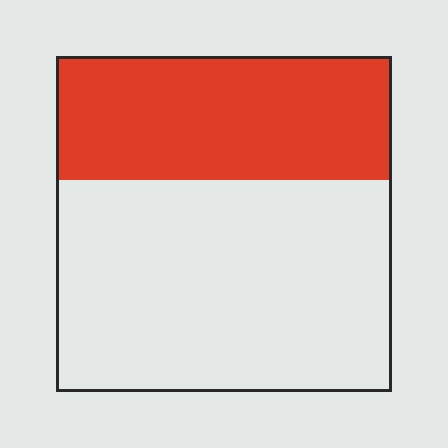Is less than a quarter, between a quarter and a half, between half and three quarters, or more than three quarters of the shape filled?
Between a quarter and a half.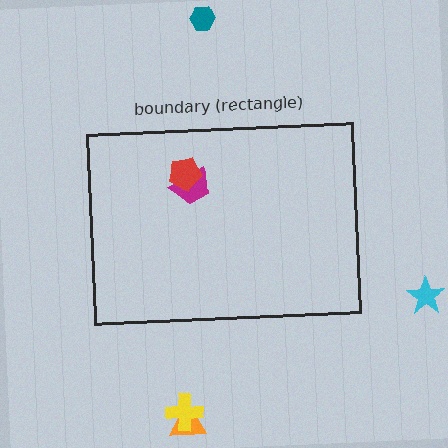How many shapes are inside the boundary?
2 inside, 4 outside.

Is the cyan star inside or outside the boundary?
Outside.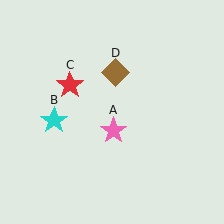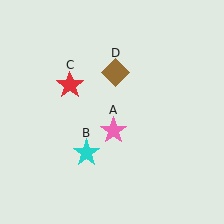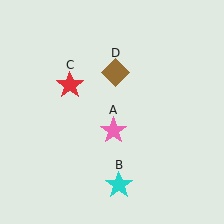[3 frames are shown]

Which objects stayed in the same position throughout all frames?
Pink star (object A) and red star (object C) and brown diamond (object D) remained stationary.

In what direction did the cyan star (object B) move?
The cyan star (object B) moved down and to the right.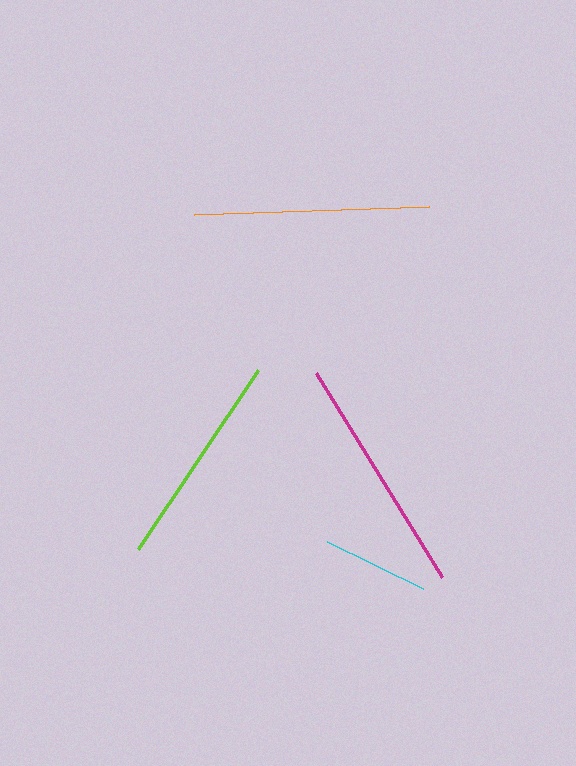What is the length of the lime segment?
The lime segment is approximately 216 pixels long.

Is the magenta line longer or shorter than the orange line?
The magenta line is longer than the orange line.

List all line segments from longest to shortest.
From longest to shortest: magenta, orange, lime, cyan.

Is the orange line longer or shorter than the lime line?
The orange line is longer than the lime line.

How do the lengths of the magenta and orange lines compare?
The magenta and orange lines are approximately the same length.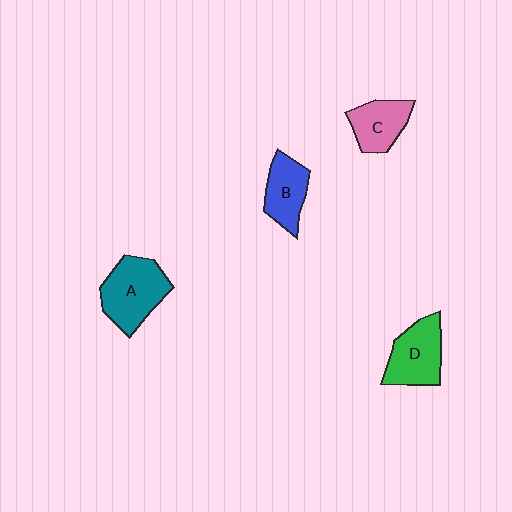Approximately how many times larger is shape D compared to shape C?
Approximately 1.2 times.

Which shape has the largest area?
Shape A (teal).